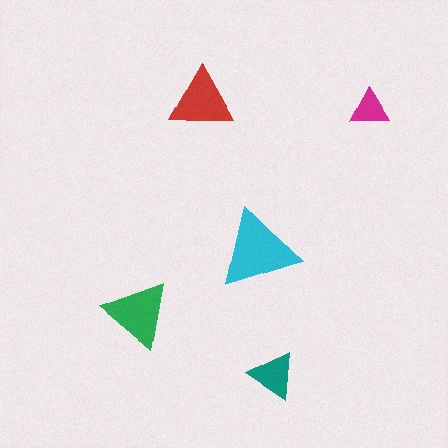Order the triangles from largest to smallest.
the cyan one, the green one, the red one, the teal one, the magenta one.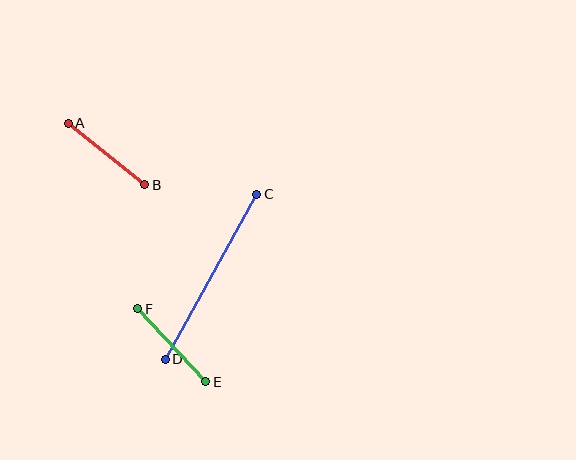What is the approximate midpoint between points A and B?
The midpoint is at approximately (106, 154) pixels.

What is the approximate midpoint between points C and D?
The midpoint is at approximately (211, 277) pixels.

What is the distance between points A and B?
The distance is approximately 98 pixels.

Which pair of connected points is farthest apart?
Points C and D are farthest apart.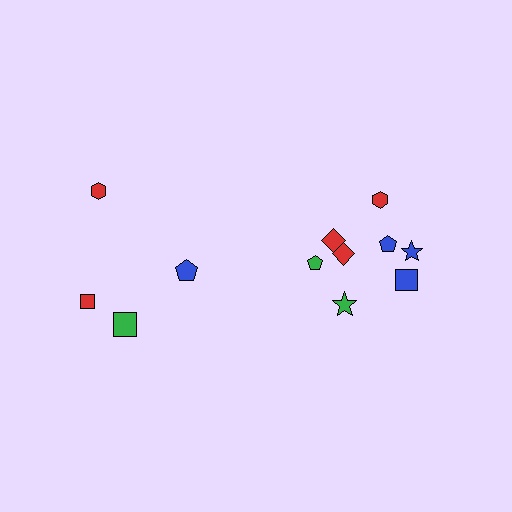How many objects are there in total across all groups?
There are 12 objects.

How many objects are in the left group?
There are 4 objects.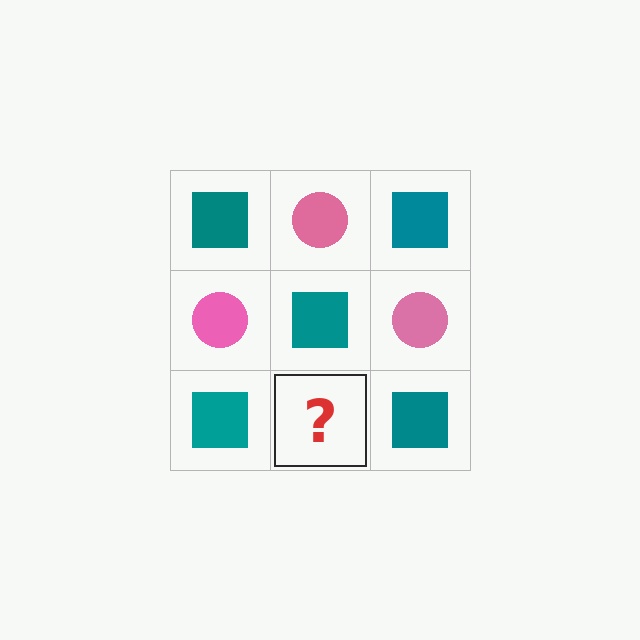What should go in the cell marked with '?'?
The missing cell should contain a pink circle.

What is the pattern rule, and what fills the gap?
The rule is that it alternates teal square and pink circle in a checkerboard pattern. The gap should be filled with a pink circle.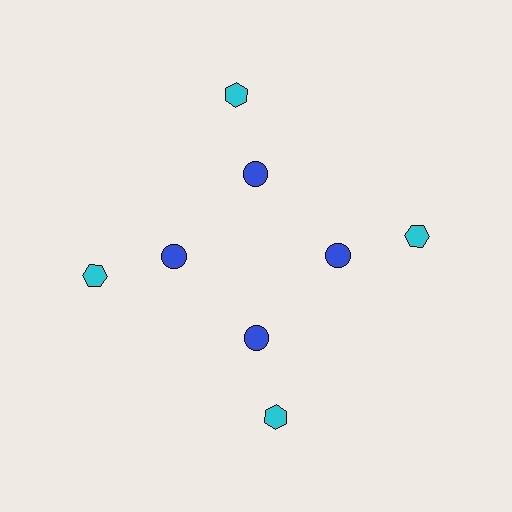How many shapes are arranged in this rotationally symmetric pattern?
There are 8 shapes, arranged in 4 groups of 2.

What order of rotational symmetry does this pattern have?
This pattern has 4-fold rotational symmetry.